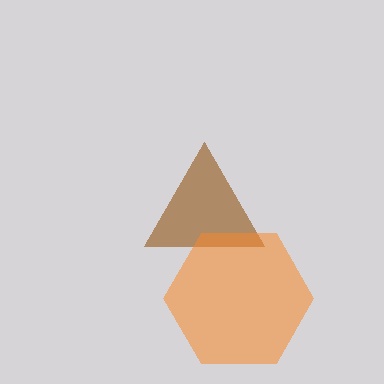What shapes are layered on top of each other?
The layered shapes are: a brown triangle, an orange hexagon.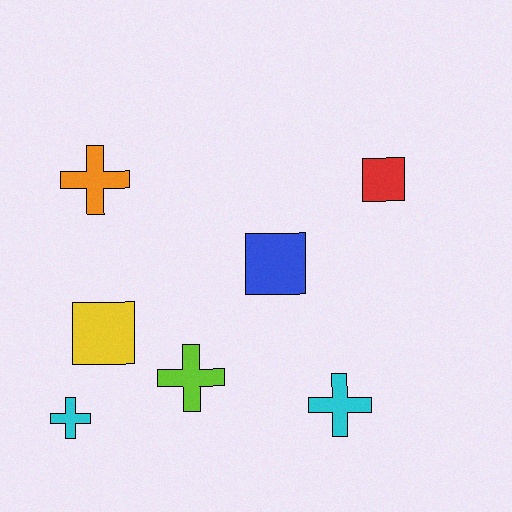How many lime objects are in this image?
There is 1 lime object.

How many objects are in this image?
There are 7 objects.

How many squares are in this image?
There are 3 squares.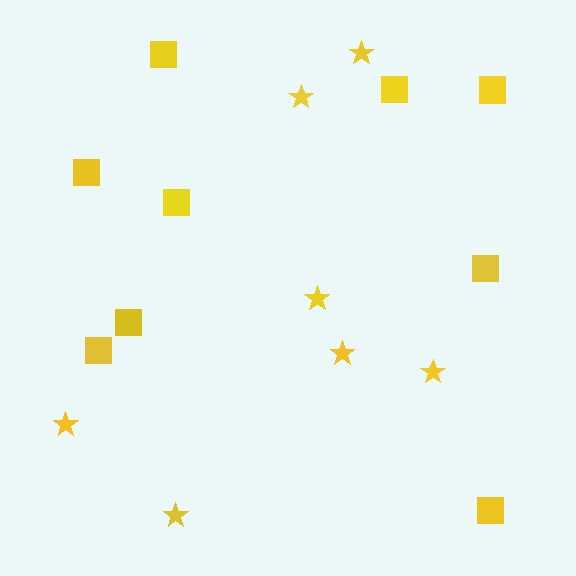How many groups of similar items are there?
There are 2 groups: one group of stars (7) and one group of squares (9).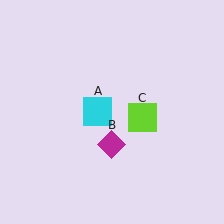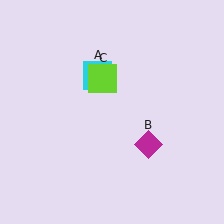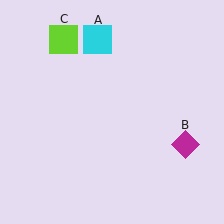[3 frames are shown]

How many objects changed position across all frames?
3 objects changed position: cyan square (object A), magenta diamond (object B), lime square (object C).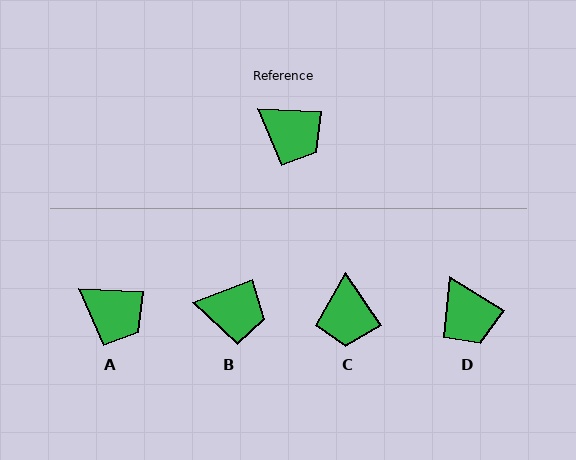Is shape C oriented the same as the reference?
No, it is off by about 53 degrees.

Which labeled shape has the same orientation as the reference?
A.